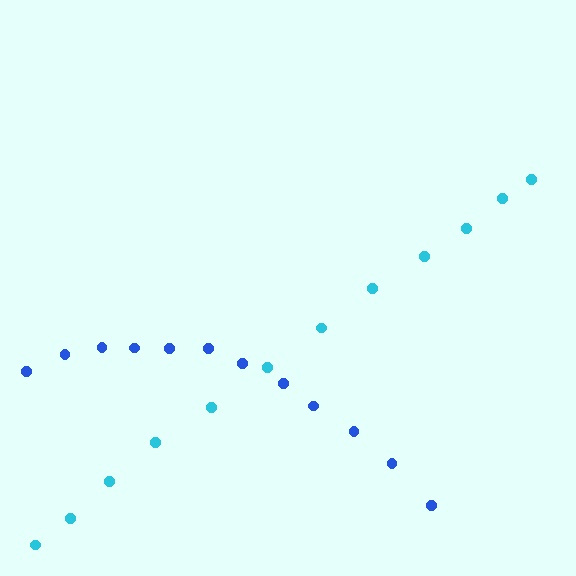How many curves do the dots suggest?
There are 2 distinct paths.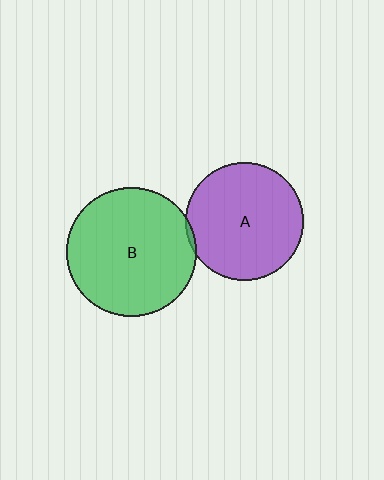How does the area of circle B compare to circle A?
Approximately 1.2 times.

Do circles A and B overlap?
Yes.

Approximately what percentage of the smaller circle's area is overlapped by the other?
Approximately 5%.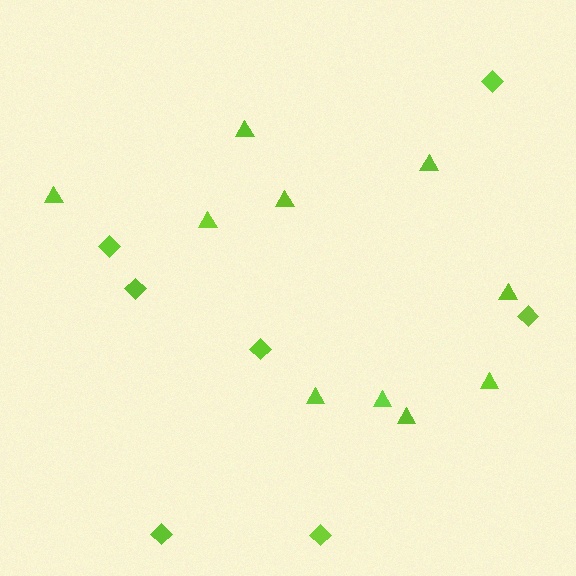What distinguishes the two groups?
There are 2 groups: one group of diamonds (7) and one group of triangles (10).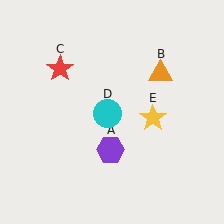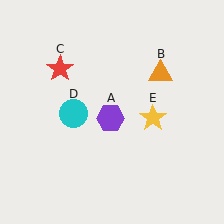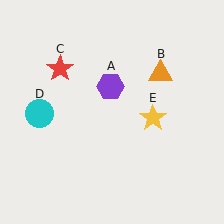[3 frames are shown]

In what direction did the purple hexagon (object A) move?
The purple hexagon (object A) moved up.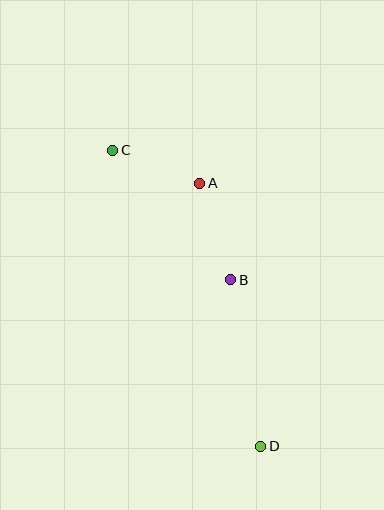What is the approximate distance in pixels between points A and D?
The distance between A and D is approximately 270 pixels.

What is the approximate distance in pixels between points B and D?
The distance between B and D is approximately 169 pixels.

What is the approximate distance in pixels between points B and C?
The distance between B and C is approximately 175 pixels.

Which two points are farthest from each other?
Points C and D are farthest from each other.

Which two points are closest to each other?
Points A and C are closest to each other.